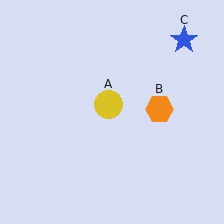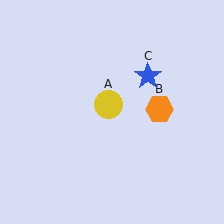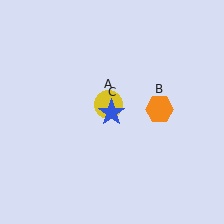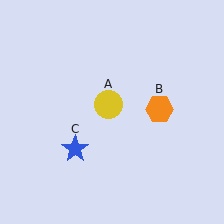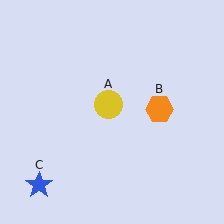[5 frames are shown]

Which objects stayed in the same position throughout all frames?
Yellow circle (object A) and orange hexagon (object B) remained stationary.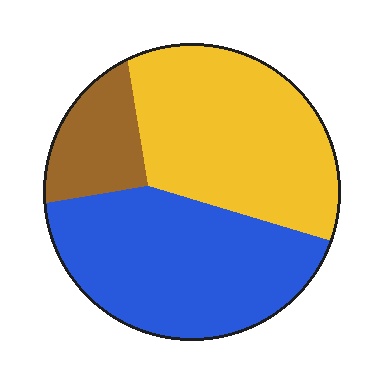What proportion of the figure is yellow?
Yellow covers 42% of the figure.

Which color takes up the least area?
Brown, at roughly 15%.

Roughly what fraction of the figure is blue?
Blue covers around 45% of the figure.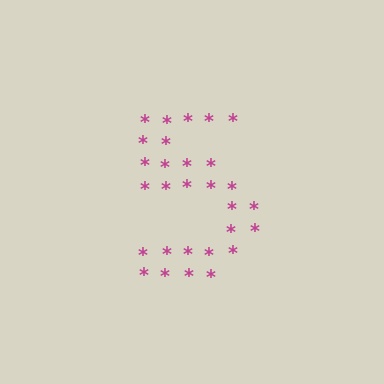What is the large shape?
The large shape is the digit 5.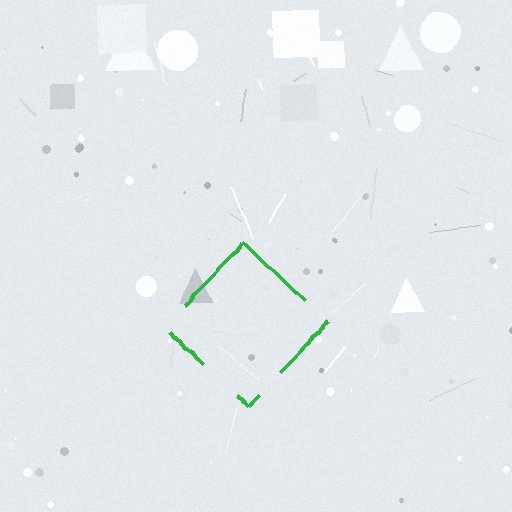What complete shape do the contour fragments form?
The contour fragments form a diamond.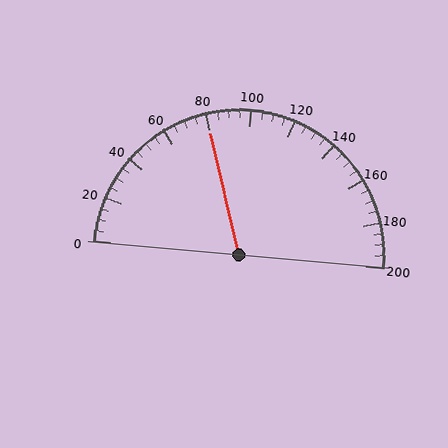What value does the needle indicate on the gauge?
The needle indicates approximately 80.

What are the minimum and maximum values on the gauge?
The gauge ranges from 0 to 200.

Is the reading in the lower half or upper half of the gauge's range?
The reading is in the lower half of the range (0 to 200).